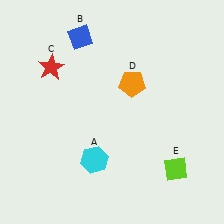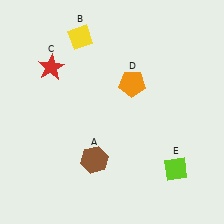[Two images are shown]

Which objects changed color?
A changed from cyan to brown. B changed from blue to yellow.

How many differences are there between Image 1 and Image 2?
There are 2 differences between the two images.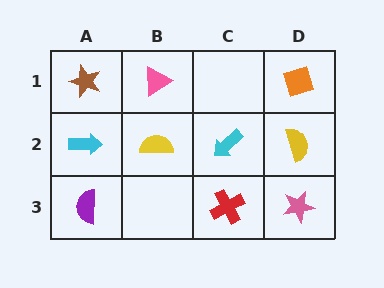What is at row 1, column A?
A brown star.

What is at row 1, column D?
An orange diamond.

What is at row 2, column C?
A cyan arrow.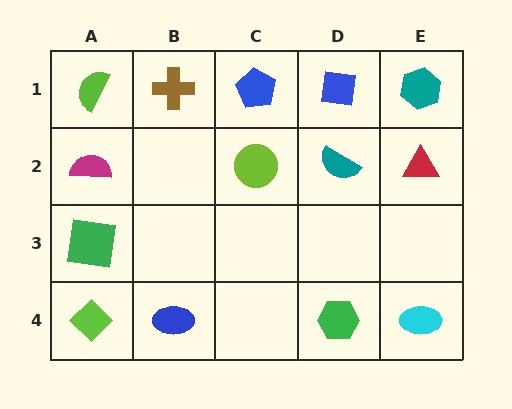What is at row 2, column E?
A red triangle.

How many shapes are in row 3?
1 shape.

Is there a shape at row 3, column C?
No, that cell is empty.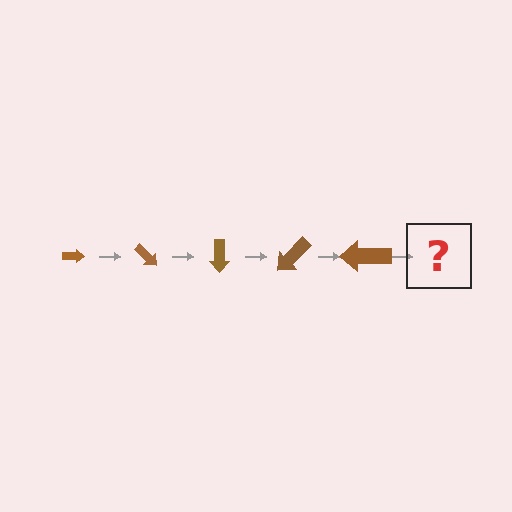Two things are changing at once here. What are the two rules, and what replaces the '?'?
The two rules are that the arrow grows larger each step and it rotates 45 degrees each step. The '?' should be an arrow, larger than the previous one and rotated 225 degrees from the start.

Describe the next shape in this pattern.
It should be an arrow, larger than the previous one and rotated 225 degrees from the start.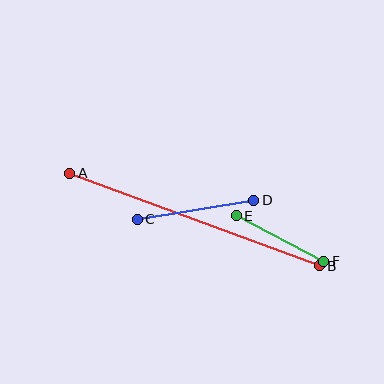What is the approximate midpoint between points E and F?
The midpoint is at approximately (280, 238) pixels.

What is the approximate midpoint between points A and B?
The midpoint is at approximately (195, 219) pixels.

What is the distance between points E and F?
The distance is approximately 98 pixels.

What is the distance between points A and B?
The distance is approximately 266 pixels.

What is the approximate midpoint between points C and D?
The midpoint is at approximately (196, 210) pixels.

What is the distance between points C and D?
The distance is approximately 118 pixels.